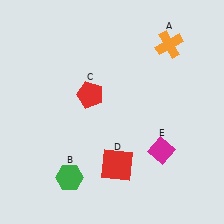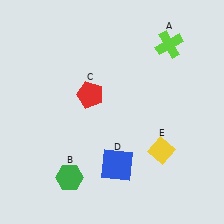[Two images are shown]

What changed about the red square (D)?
In Image 1, D is red. In Image 2, it changed to blue.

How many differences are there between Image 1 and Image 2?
There are 3 differences between the two images.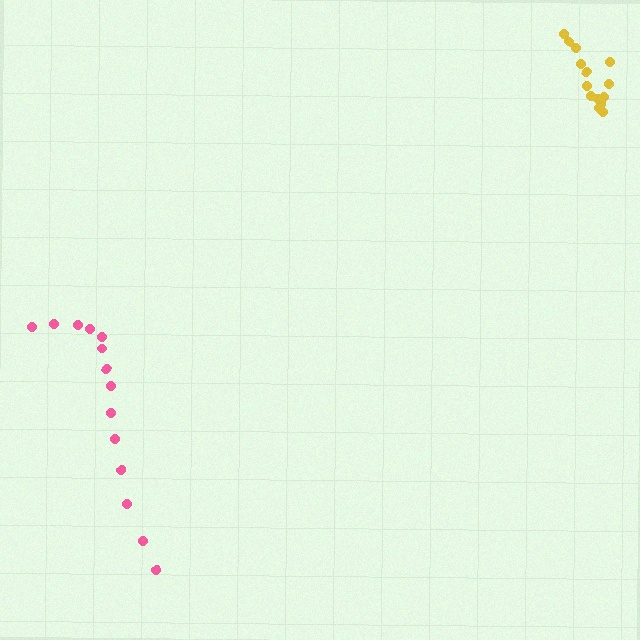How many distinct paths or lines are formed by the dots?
There are 2 distinct paths.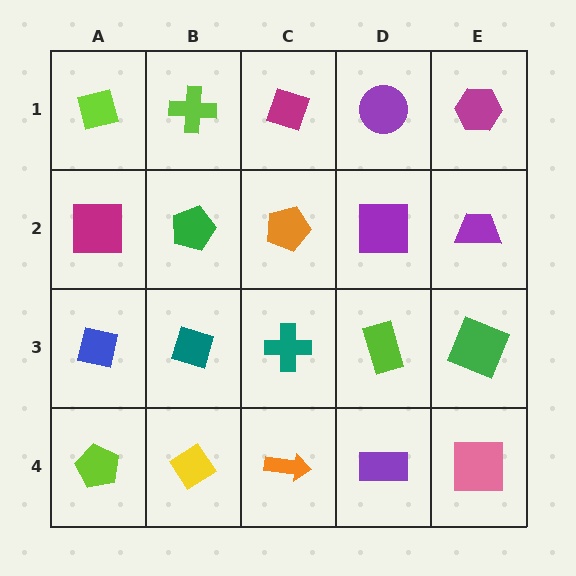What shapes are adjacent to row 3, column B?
A green pentagon (row 2, column B), a yellow diamond (row 4, column B), a blue square (row 3, column A), a teal cross (row 3, column C).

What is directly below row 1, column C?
An orange pentagon.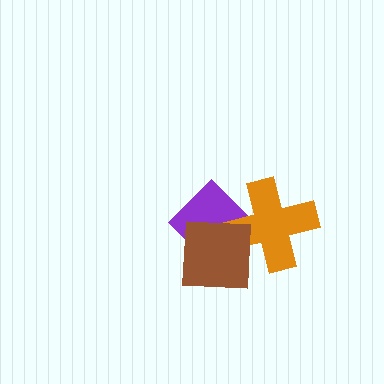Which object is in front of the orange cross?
The brown square is in front of the orange cross.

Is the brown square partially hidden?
No, no other shape covers it.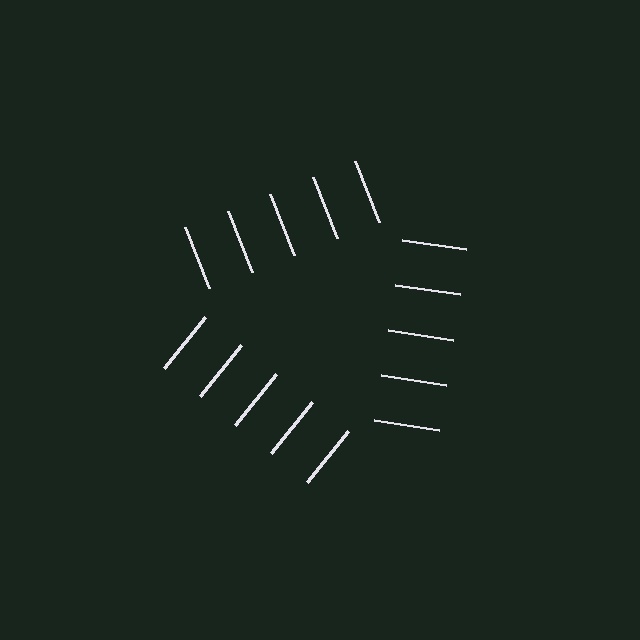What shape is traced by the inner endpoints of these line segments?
An illusory triangle — the line segments terminate on its edges but no continuous stroke is drawn.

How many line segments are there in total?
15 — 5 along each of the 3 edges.